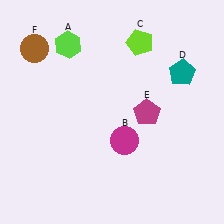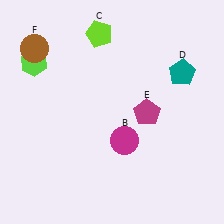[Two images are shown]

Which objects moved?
The objects that moved are: the lime hexagon (A), the lime pentagon (C).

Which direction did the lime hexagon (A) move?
The lime hexagon (A) moved left.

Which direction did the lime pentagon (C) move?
The lime pentagon (C) moved left.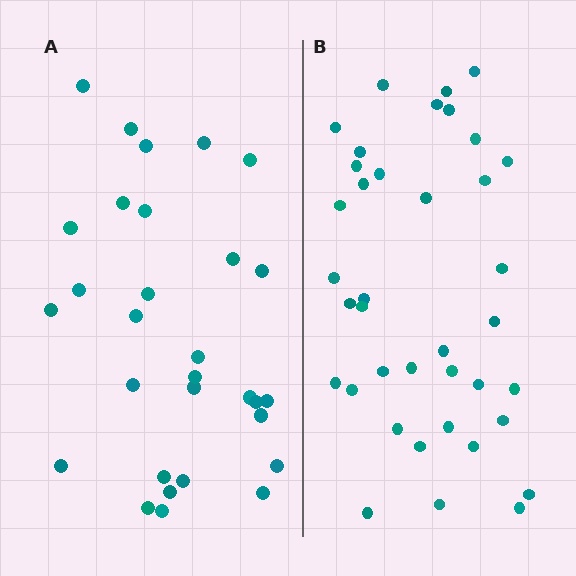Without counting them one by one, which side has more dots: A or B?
Region B (the right region) has more dots.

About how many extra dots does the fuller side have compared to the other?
Region B has roughly 8 or so more dots than region A.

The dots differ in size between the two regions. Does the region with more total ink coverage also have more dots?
No. Region A has more total ink coverage because its dots are larger, but region B actually contains more individual dots. Total area can be misleading — the number of items is what matters here.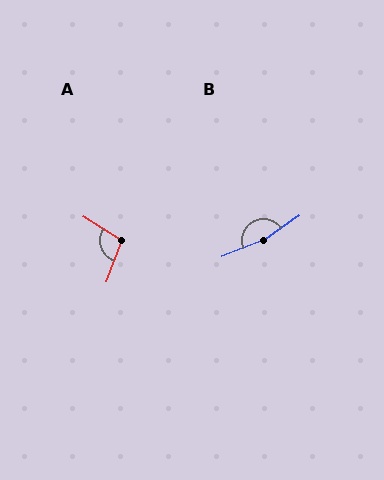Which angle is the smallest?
A, at approximately 102 degrees.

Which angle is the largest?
B, at approximately 167 degrees.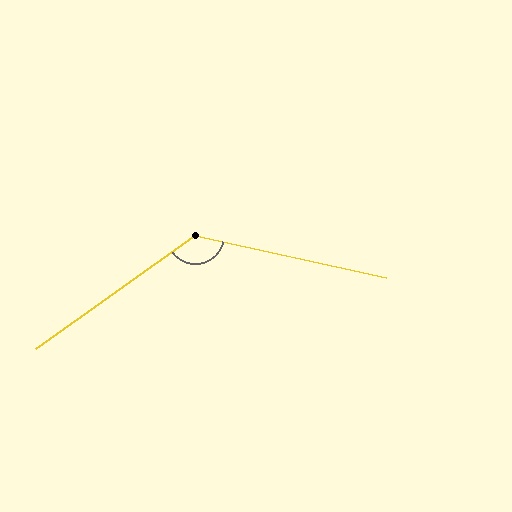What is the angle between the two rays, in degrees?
Approximately 132 degrees.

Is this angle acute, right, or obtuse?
It is obtuse.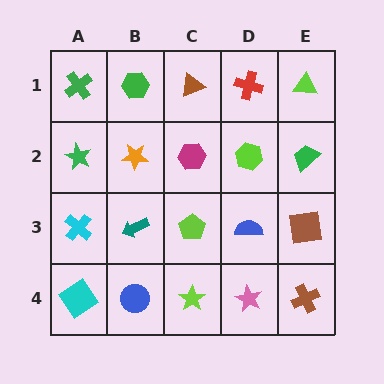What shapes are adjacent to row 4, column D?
A blue semicircle (row 3, column D), a lime star (row 4, column C), a brown cross (row 4, column E).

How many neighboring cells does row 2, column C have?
4.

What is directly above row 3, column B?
An orange star.